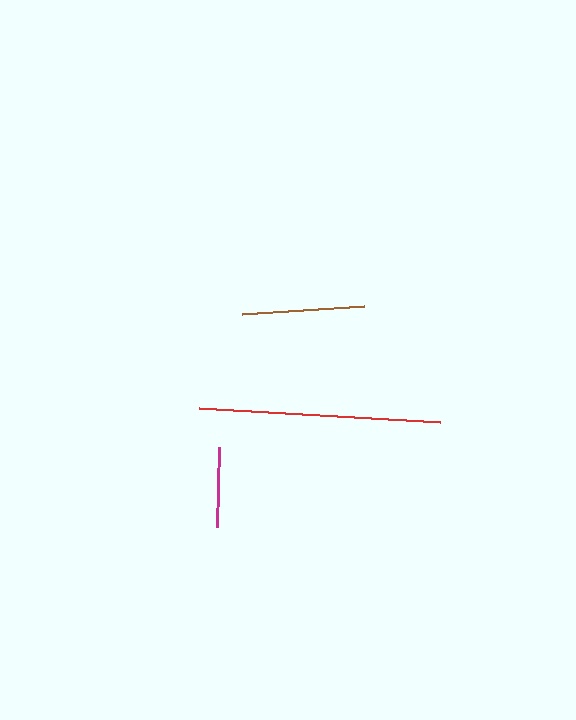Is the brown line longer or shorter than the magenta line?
The brown line is longer than the magenta line.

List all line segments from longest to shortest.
From longest to shortest: red, brown, magenta.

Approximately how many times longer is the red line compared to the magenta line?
The red line is approximately 3.0 times the length of the magenta line.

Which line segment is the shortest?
The magenta line is the shortest at approximately 80 pixels.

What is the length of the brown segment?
The brown segment is approximately 123 pixels long.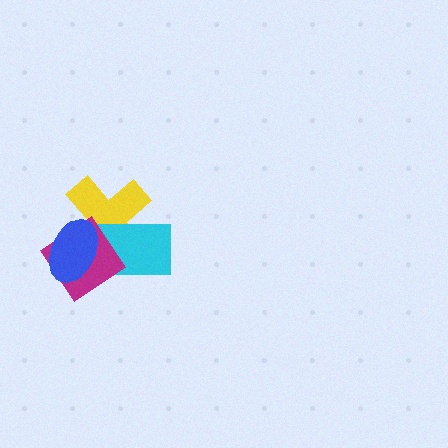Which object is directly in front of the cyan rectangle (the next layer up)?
The magenta diamond is directly in front of the cyan rectangle.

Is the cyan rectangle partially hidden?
Yes, it is partially covered by another shape.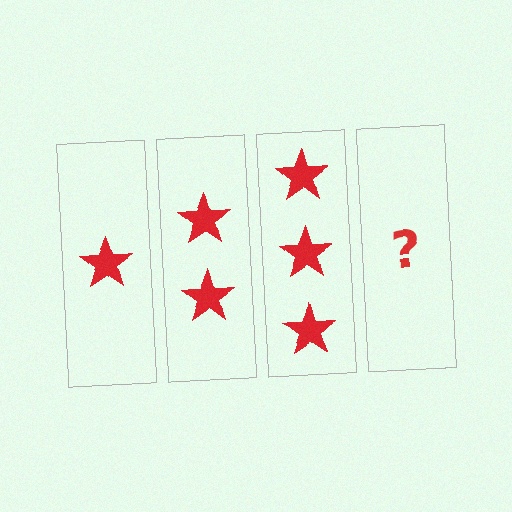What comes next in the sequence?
The next element should be 4 stars.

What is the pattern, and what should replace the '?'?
The pattern is that each step adds one more star. The '?' should be 4 stars.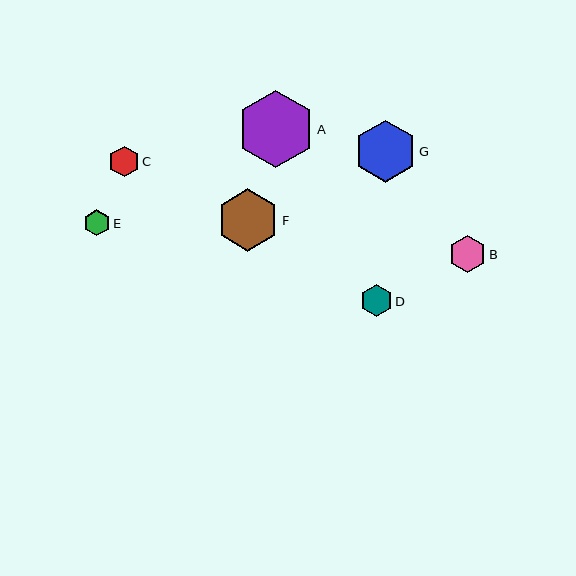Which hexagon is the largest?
Hexagon A is the largest with a size of approximately 77 pixels.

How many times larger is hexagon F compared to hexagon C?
Hexagon F is approximately 2.0 times the size of hexagon C.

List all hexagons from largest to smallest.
From largest to smallest: A, G, F, B, D, C, E.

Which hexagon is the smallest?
Hexagon E is the smallest with a size of approximately 26 pixels.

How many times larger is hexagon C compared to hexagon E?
Hexagon C is approximately 1.2 times the size of hexagon E.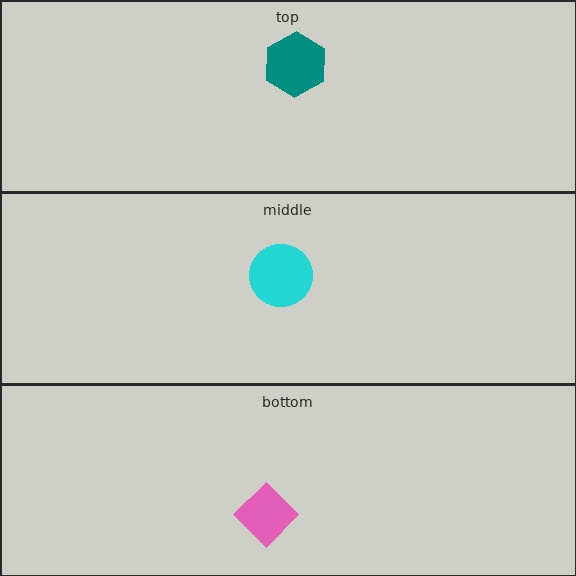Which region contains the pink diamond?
The bottom region.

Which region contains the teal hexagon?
The top region.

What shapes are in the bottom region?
The pink diamond.